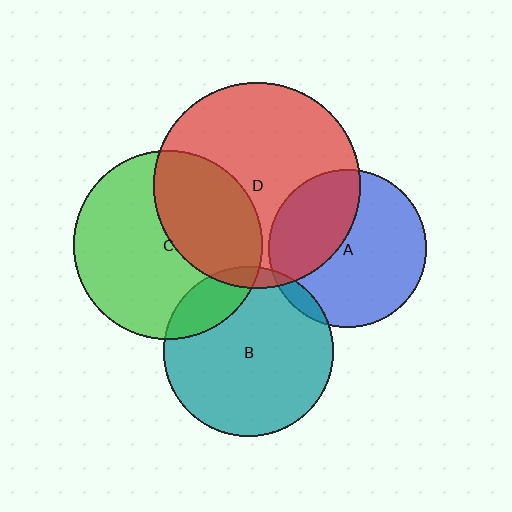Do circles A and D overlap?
Yes.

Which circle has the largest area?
Circle D (red).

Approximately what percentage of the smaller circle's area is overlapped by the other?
Approximately 35%.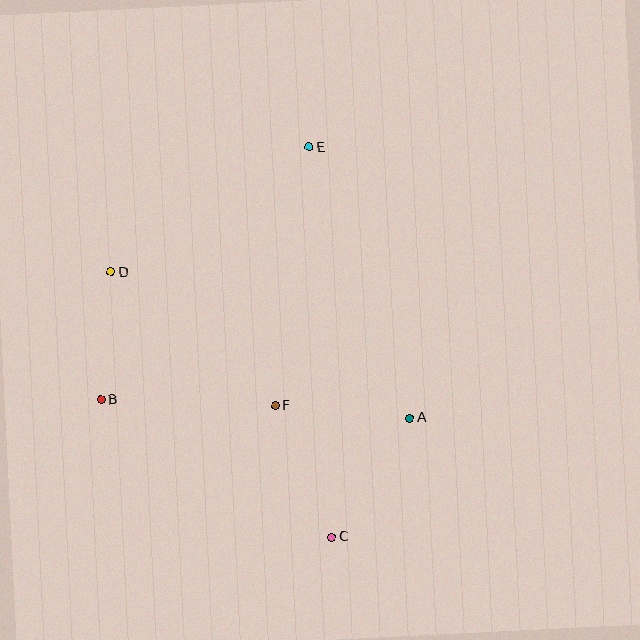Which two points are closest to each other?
Points B and D are closest to each other.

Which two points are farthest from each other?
Points C and E are farthest from each other.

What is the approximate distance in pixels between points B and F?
The distance between B and F is approximately 174 pixels.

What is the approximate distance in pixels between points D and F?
The distance between D and F is approximately 211 pixels.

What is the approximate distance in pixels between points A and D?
The distance between A and D is approximately 332 pixels.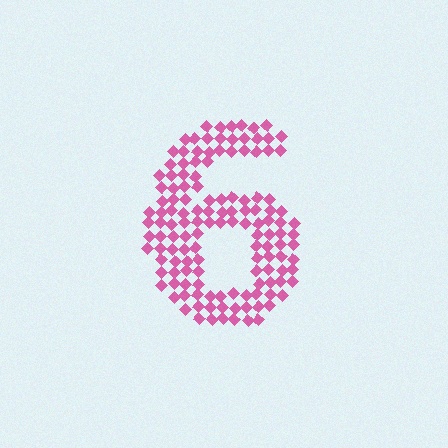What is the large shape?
The large shape is the digit 6.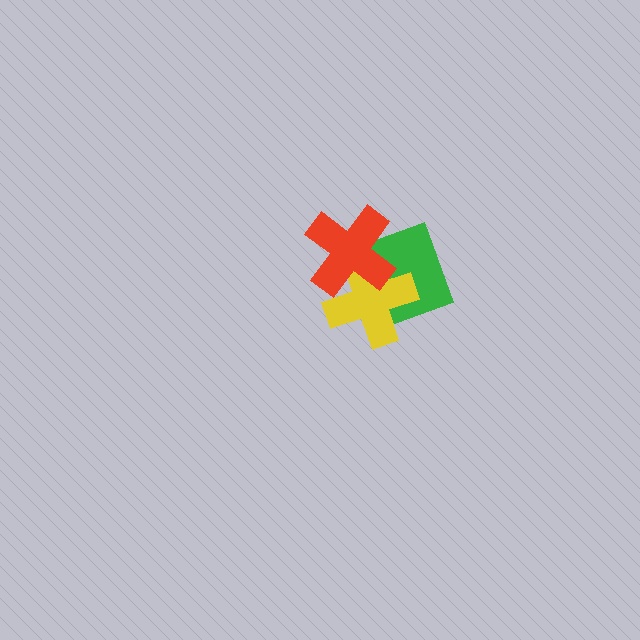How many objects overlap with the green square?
2 objects overlap with the green square.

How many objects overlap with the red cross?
2 objects overlap with the red cross.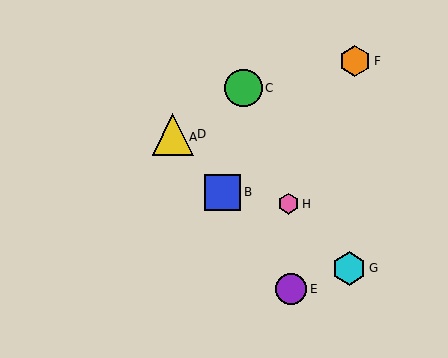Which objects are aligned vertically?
Objects A, D are aligned vertically.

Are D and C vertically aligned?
No, D is at x≈173 and C is at x≈243.